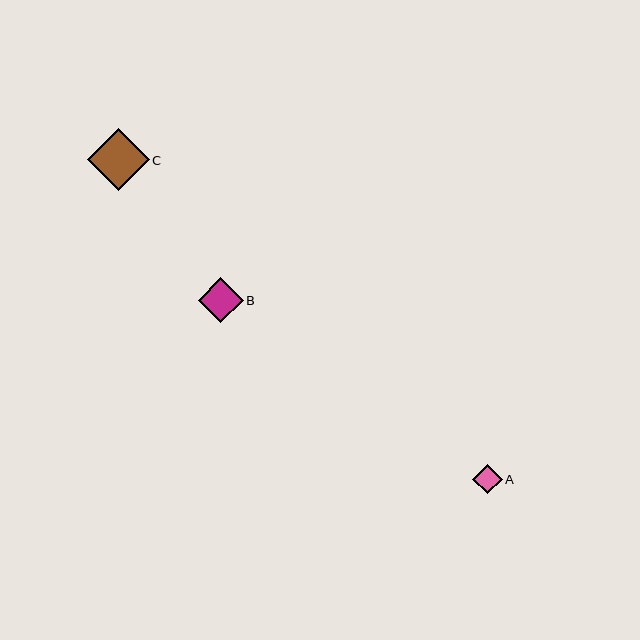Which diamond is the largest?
Diamond C is the largest with a size of approximately 61 pixels.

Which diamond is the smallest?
Diamond A is the smallest with a size of approximately 29 pixels.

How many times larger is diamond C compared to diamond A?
Diamond C is approximately 2.1 times the size of diamond A.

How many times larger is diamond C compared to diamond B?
Diamond C is approximately 1.4 times the size of diamond B.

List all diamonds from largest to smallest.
From largest to smallest: C, B, A.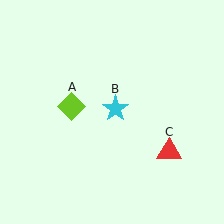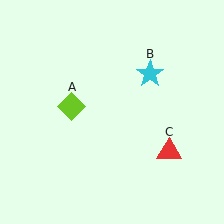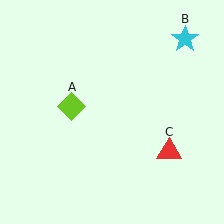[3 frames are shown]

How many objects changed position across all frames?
1 object changed position: cyan star (object B).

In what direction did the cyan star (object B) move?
The cyan star (object B) moved up and to the right.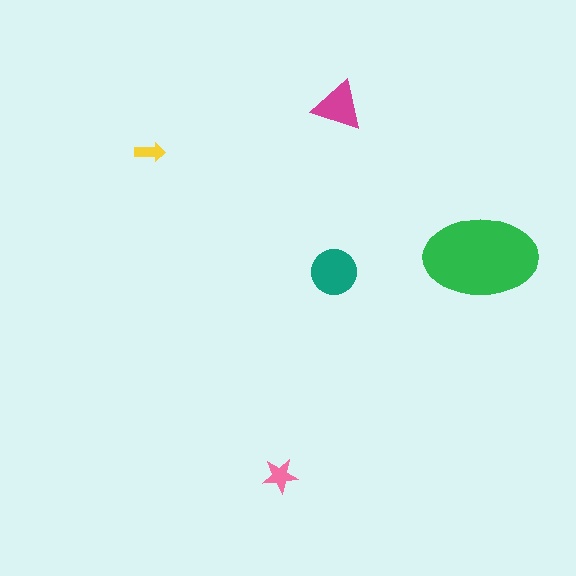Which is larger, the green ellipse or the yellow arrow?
The green ellipse.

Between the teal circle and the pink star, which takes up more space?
The teal circle.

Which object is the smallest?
The yellow arrow.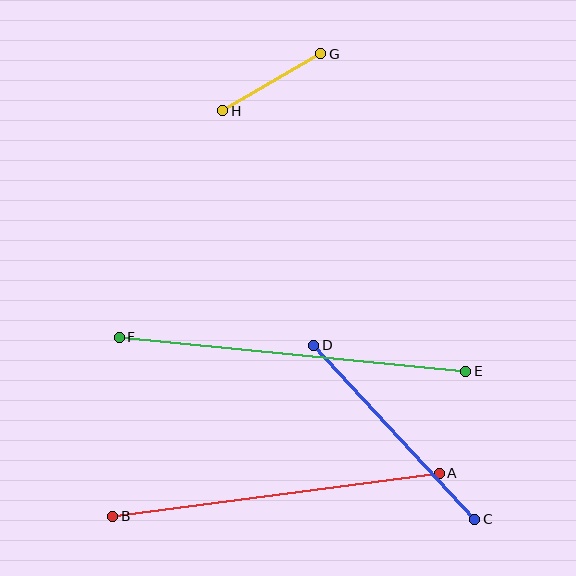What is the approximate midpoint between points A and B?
The midpoint is at approximately (276, 495) pixels.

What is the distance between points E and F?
The distance is approximately 348 pixels.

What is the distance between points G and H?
The distance is approximately 113 pixels.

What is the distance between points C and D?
The distance is approximately 237 pixels.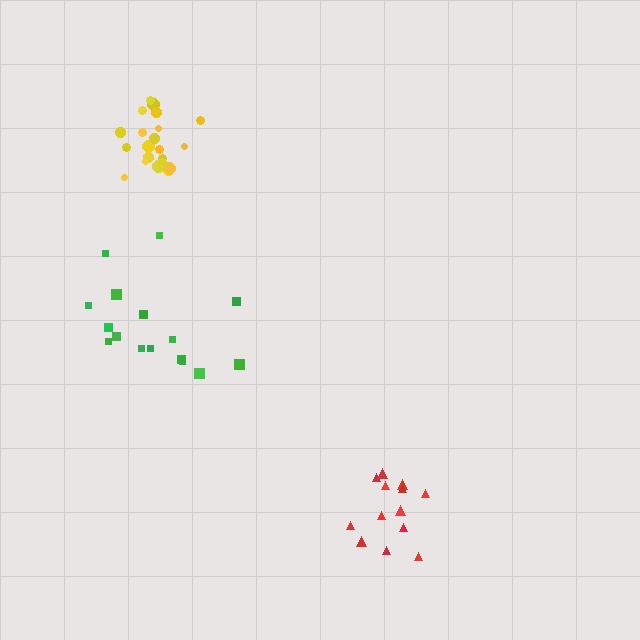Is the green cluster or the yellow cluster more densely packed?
Yellow.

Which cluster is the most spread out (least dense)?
Green.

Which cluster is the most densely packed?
Yellow.